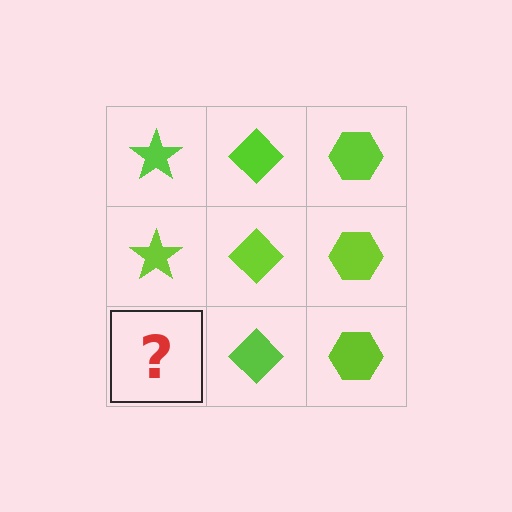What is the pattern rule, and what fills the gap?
The rule is that each column has a consistent shape. The gap should be filled with a lime star.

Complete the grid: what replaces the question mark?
The question mark should be replaced with a lime star.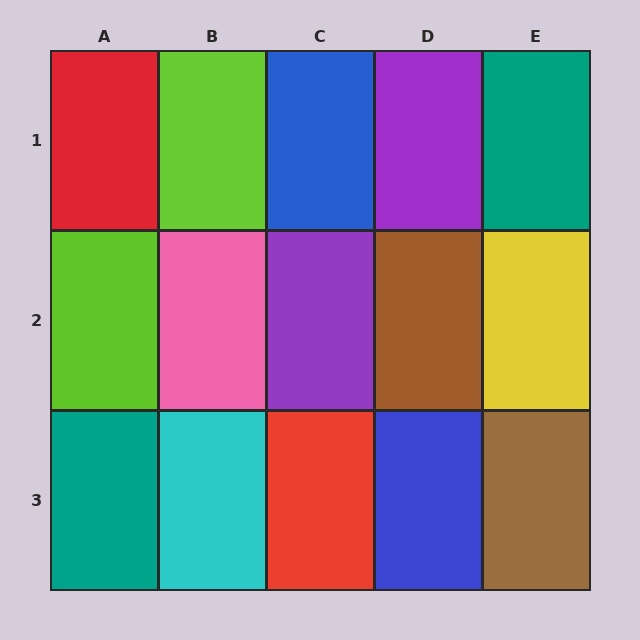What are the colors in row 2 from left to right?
Lime, pink, purple, brown, yellow.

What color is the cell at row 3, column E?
Brown.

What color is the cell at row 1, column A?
Red.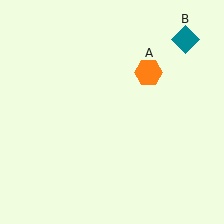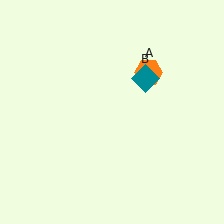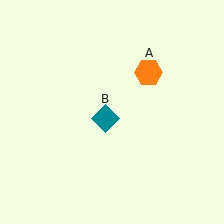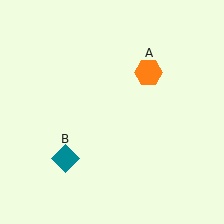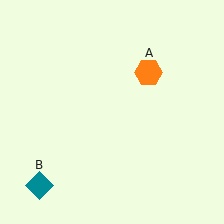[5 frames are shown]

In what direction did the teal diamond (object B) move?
The teal diamond (object B) moved down and to the left.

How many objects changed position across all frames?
1 object changed position: teal diamond (object B).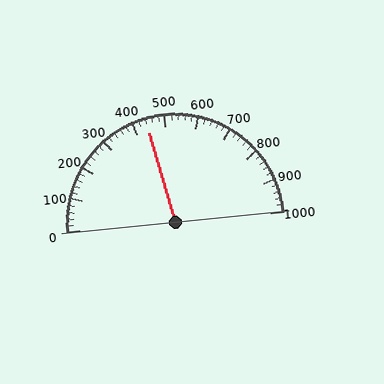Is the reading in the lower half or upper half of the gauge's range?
The reading is in the lower half of the range (0 to 1000).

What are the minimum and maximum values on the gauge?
The gauge ranges from 0 to 1000.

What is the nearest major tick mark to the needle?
The nearest major tick mark is 400.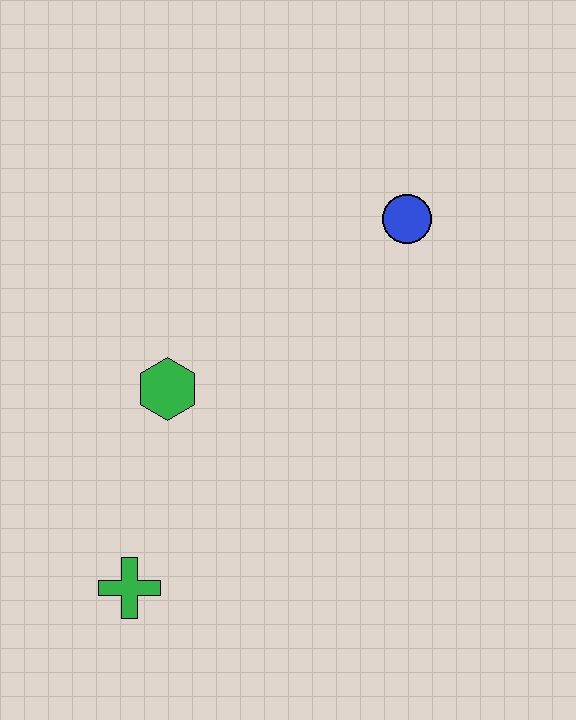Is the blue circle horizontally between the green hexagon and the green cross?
No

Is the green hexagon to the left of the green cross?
No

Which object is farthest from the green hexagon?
The blue circle is farthest from the green hexagon.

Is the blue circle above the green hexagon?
Yes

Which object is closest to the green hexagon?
The green cross is closest to the green hexagon.